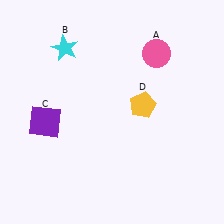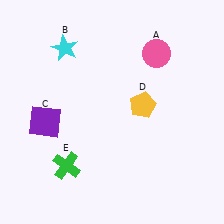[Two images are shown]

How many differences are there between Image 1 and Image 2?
There is 1 difference between the two images.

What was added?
A green cross (E) was added in Image 2.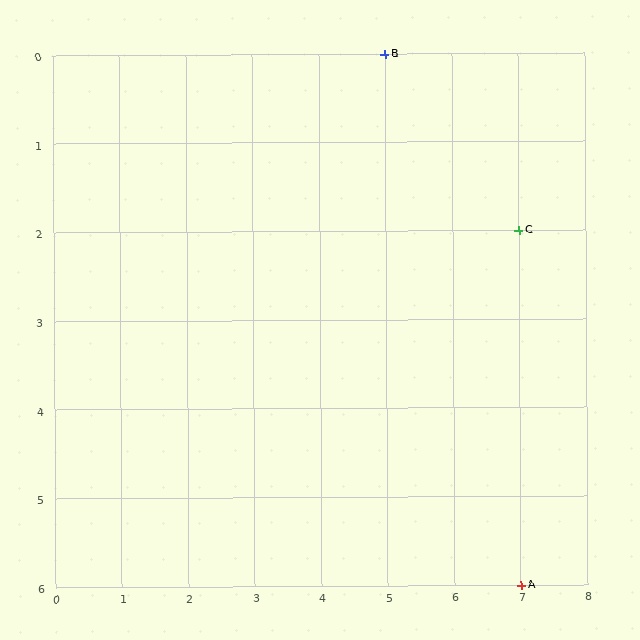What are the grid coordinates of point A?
Point A is at grid coordinates (7, 6).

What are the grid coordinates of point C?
Point C is at grid coordinates (7, 2).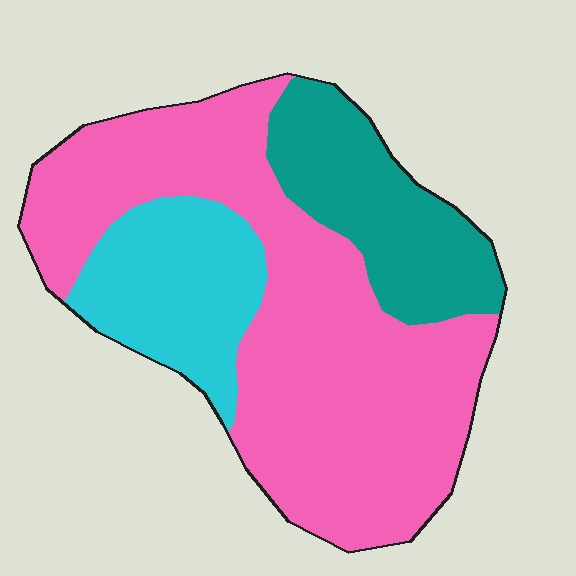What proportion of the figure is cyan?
Cyan covers about 20% of the figure.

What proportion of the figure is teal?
Teal covers about 20% of the figure.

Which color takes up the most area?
Pink, at roughly 60%.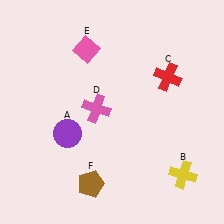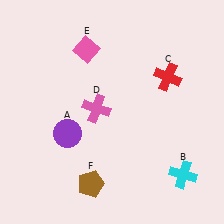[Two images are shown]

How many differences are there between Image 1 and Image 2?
There is 1 difference between the two images.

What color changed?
The cross (B) changed from yellow in Image 1 to cyan in Image 2.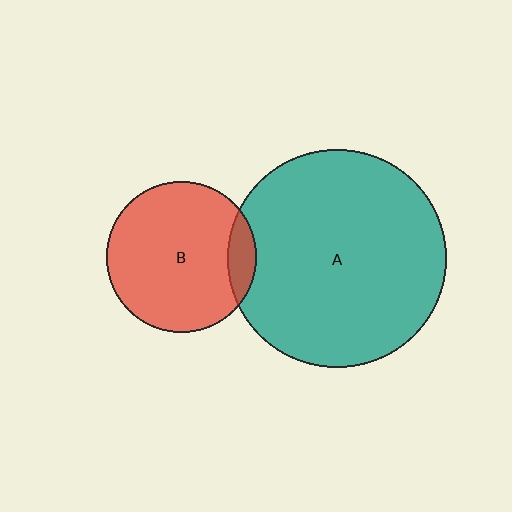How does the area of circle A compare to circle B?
Approximately 2.1 times.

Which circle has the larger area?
Circle A (teal).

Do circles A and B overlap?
Yes.